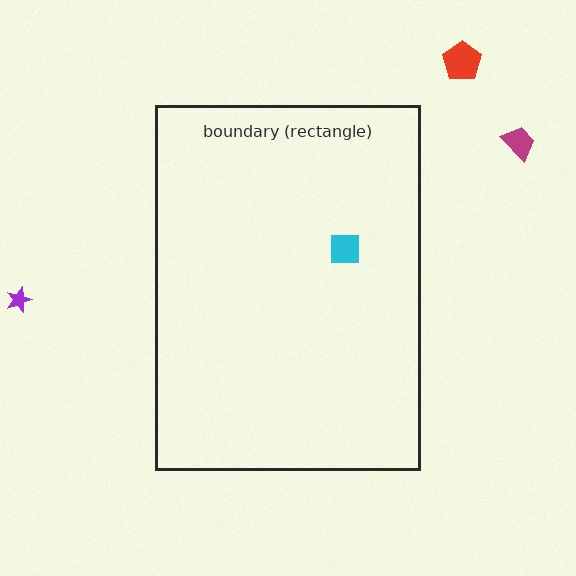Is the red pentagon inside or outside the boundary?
Outside.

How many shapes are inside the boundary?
1 inside, 3 outside.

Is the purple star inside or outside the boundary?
Outside.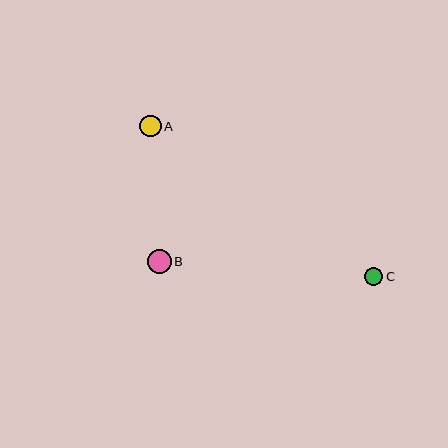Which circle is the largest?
Circle B is the largest with a size of approximately 24 pixels.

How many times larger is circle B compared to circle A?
Circle B is approximately 1.1 times the size of circle A.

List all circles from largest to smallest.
From largest to smallest: B, A, C.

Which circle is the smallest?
Circle C is the smallest with a size of approximately 18 pixels.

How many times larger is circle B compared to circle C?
Circle B is approximately 1.3 times the size of circle C.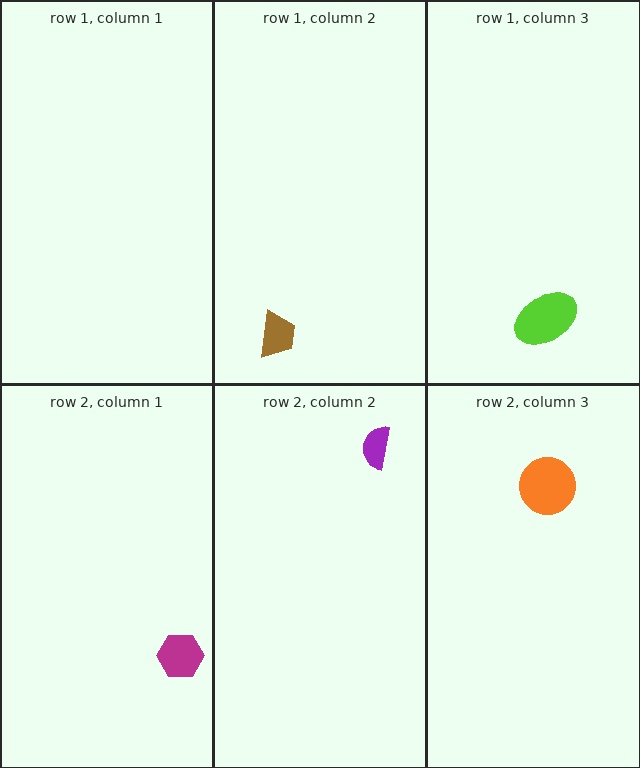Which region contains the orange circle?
The row 2, column 3 region.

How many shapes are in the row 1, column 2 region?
1.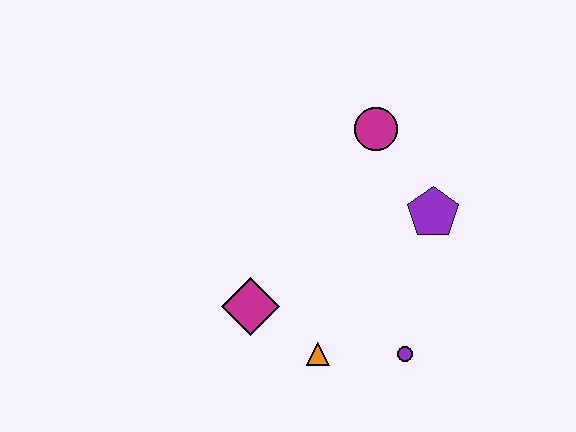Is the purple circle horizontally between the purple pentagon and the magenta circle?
Yes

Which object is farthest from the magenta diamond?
The magenta circle is farthest from the magenta diamond.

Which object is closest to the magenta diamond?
The orange triangle is closest to the magenta diamond.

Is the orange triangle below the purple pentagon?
Yes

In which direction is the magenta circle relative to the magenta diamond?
The magenta circle is above the magenta diamond.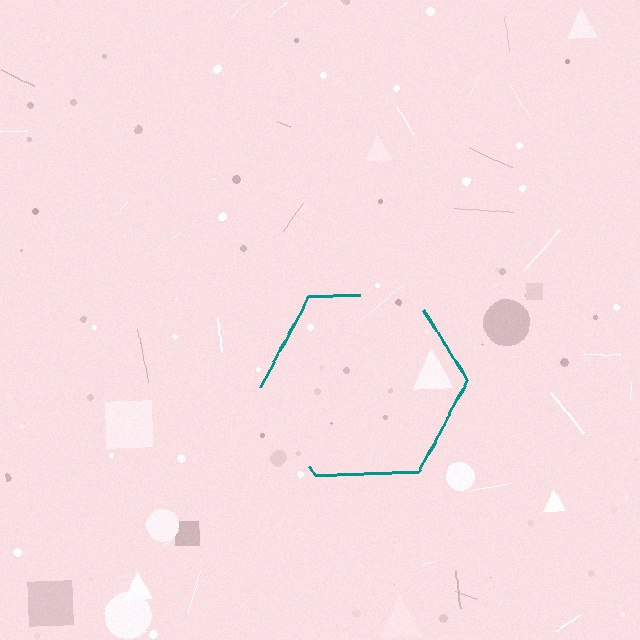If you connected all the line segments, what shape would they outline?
They would outline a hexagon.